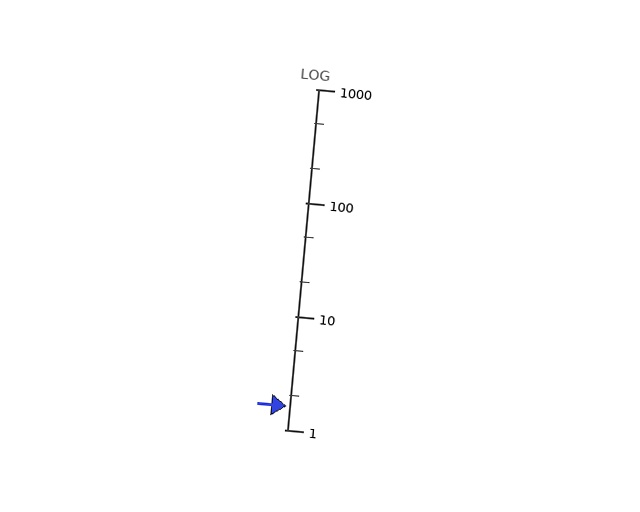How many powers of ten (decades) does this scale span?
The scale spans 3 decades, from 1 to 1000.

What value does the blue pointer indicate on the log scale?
The pointer indicates approximately 1.6.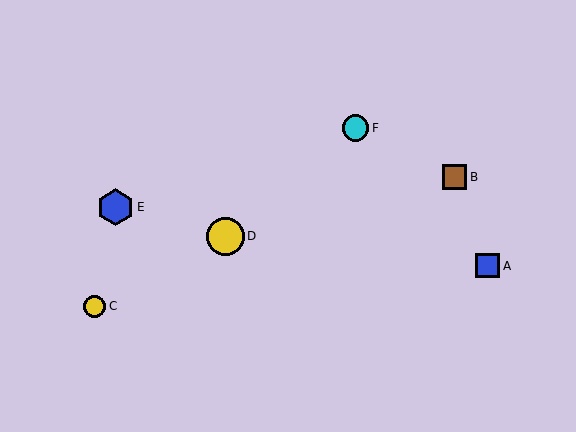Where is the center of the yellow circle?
The center of the yellow circle is at (95, 306).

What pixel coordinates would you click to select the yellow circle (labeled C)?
Click at (95, 306) to select the yellow circle C.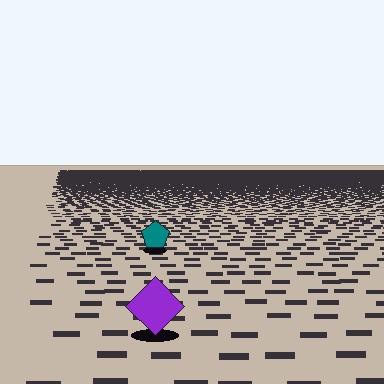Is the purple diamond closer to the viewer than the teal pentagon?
Yes. The purple diamond is closer — you can tell from the texture gradient: the ground texture is coarser near it.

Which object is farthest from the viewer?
The teal pentagon is farthest from the viewer. It appears smaller and the ground texture around it is denser.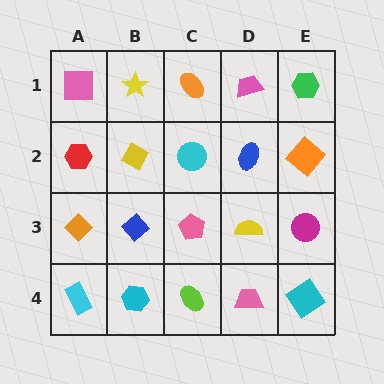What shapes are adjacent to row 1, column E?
An orange diamond (row 2, column E), a pink trapezoid (row 1, column D).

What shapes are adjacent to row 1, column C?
A cyan circle (row 2, column C), a yellow star (row 1, column B), a pink trapezoid (row 1, column D).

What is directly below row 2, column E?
A magenta circle.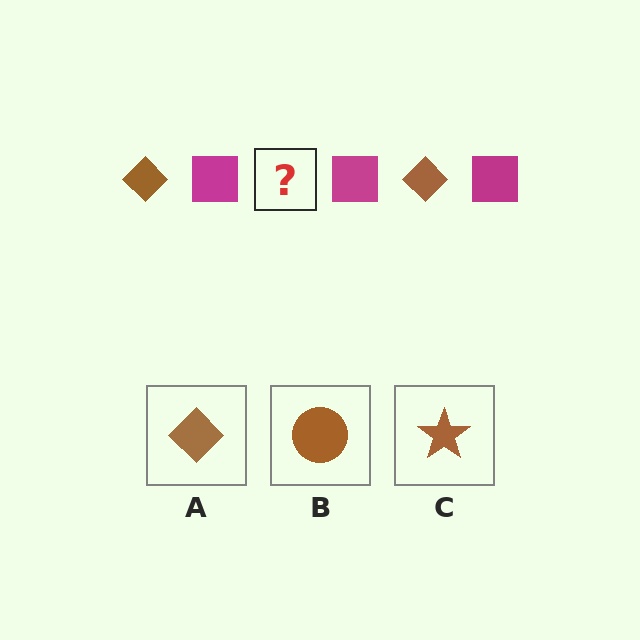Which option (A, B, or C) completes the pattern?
A.